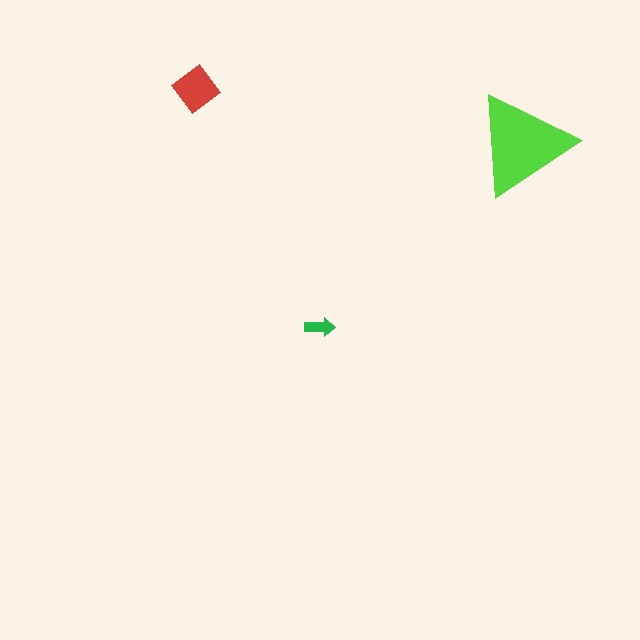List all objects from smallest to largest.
The green arrow, the red diamond, the lime triangle.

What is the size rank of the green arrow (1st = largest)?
3rd.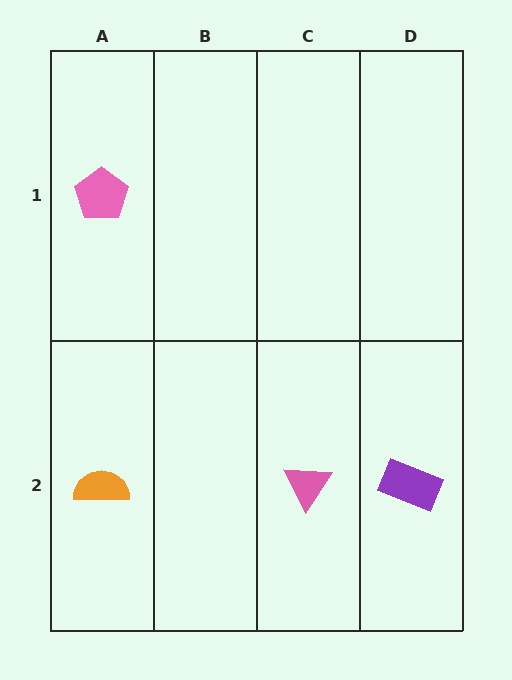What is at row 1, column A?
A pink pentagon.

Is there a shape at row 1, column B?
No, that cell is empty.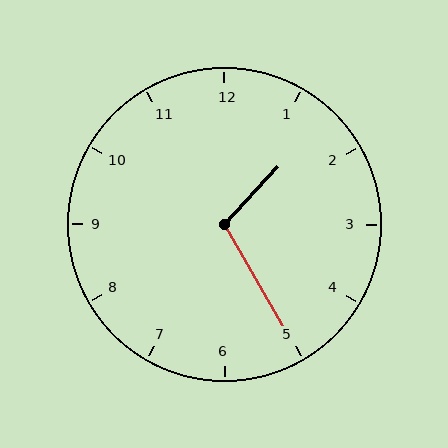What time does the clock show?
1:25.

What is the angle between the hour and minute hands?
Approximately 108 degrees.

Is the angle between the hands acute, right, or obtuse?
It is obtuse.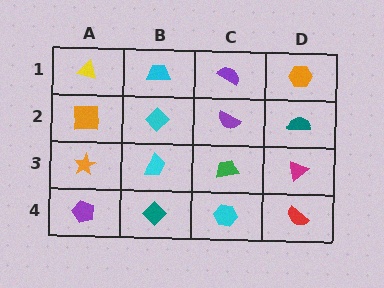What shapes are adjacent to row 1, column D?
A teal semicircle (row 2, column D), a purple semicircle (row 1, column C).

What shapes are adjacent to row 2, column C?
A purple semicircle (row 1, column C), a green trapezoid (row 3, column C), a cyan diamond (row 2, column B), a teal semicircle (row 2, column D).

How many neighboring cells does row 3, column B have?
4.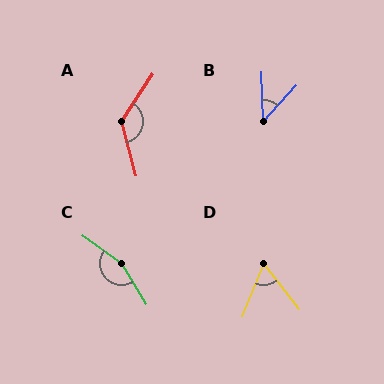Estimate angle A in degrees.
Approximately 132 degrees.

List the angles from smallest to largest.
B (44°), D (60°), A (132°), C (157°).